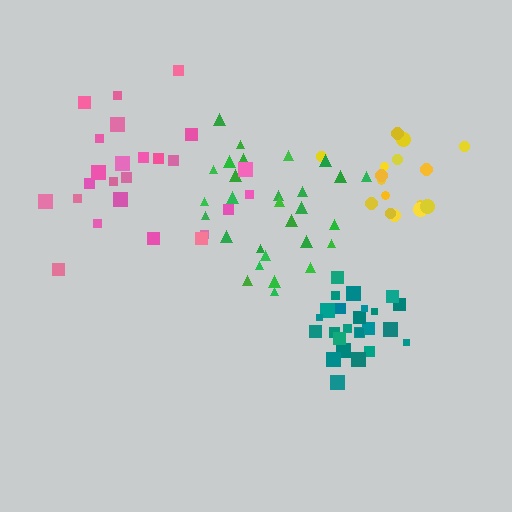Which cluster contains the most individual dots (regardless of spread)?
Green (29).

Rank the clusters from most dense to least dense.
teal, yellow, green, pink.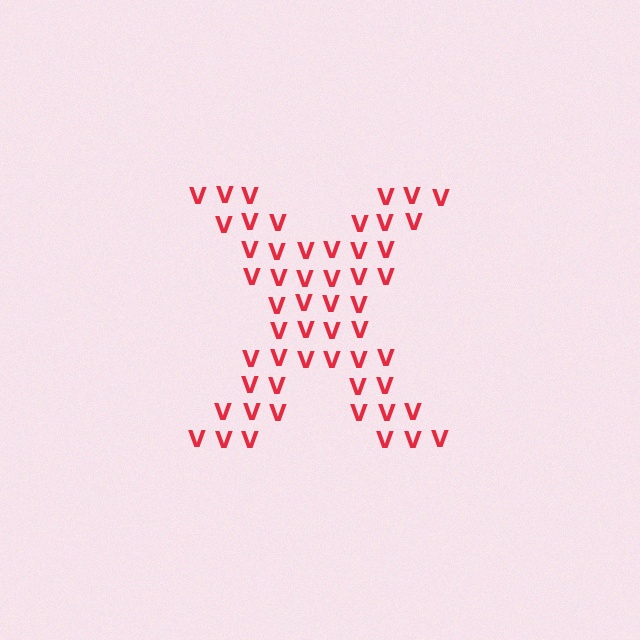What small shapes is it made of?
It is made of small letter V's.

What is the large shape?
The large shape is the letter X.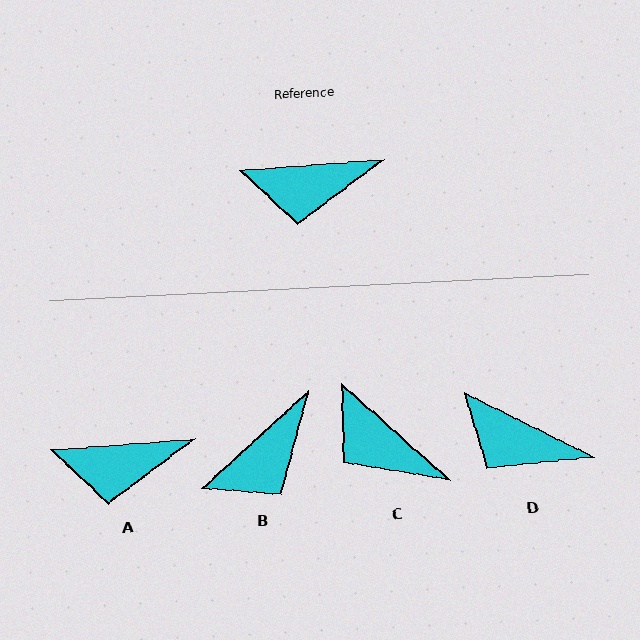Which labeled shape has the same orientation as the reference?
A.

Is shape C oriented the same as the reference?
No, it is off by about 46 degrees.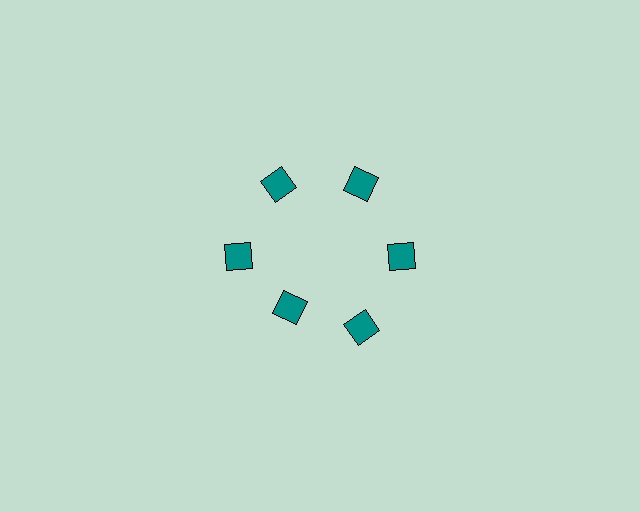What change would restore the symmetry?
The symmetry would be restored by moving it outward, back onto the ring so that all 6 squares sit at equal angles and equal distance from the center.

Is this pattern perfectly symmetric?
No. The 6 teal squares are arranged in a ring, but one element near the 7 o'clock position is pulled inward toward the center, breaking the 6-fold rotational symmetry.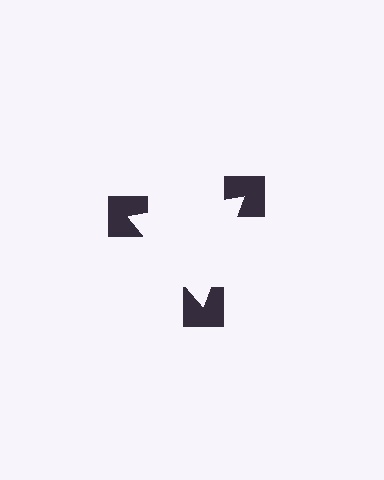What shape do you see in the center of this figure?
An illusory triangle — its edges are inferred from the aligned wedge cuts in the notched squares, not physically drawn.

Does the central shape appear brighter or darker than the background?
It typically appears slightly brighter than the background, even though no actual brightness change is drawn.